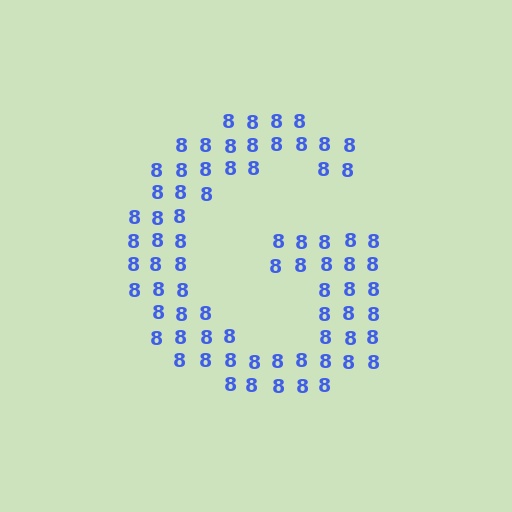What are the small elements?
The small elements are digit 8's.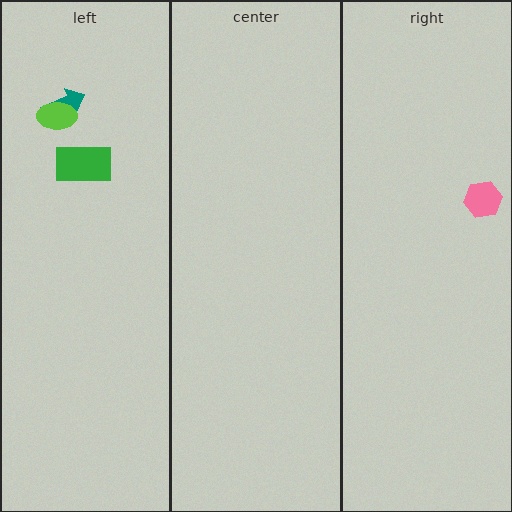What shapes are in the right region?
The pink hexagon.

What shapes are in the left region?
The teal arrow, the lime ellipse, the green rectangle.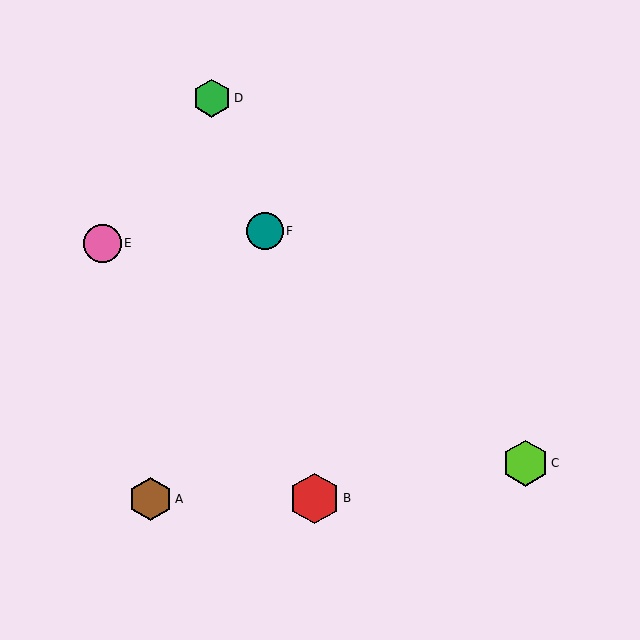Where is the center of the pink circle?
The center of the pink circle is at (102, 243).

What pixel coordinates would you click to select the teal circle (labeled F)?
Click at (265, 231) to select the teal circle F.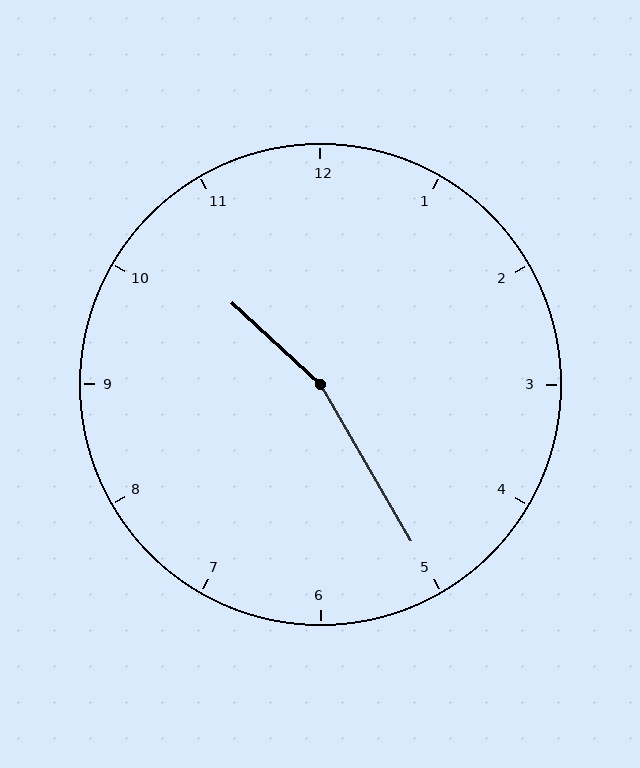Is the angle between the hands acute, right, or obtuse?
It is obtuse.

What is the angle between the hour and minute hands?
Approximately 162 degrees.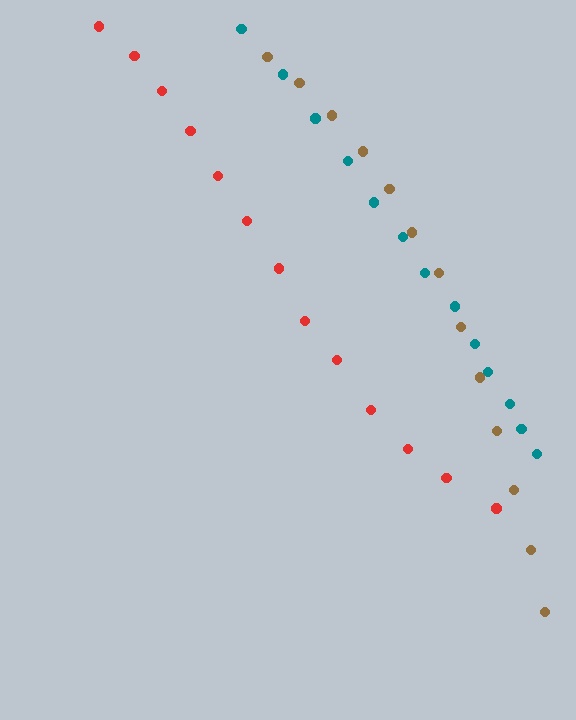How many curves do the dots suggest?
There are 3 distinct paths.